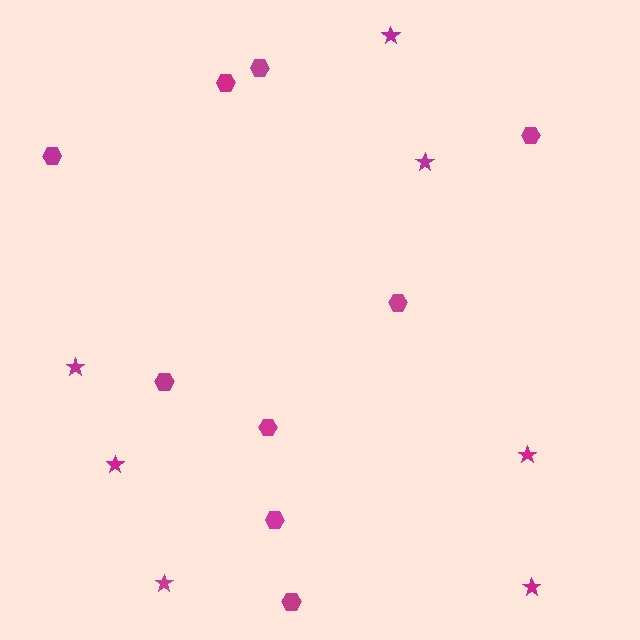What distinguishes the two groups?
There are 2 groups: one group of stars (7) and one group of hexagons (9).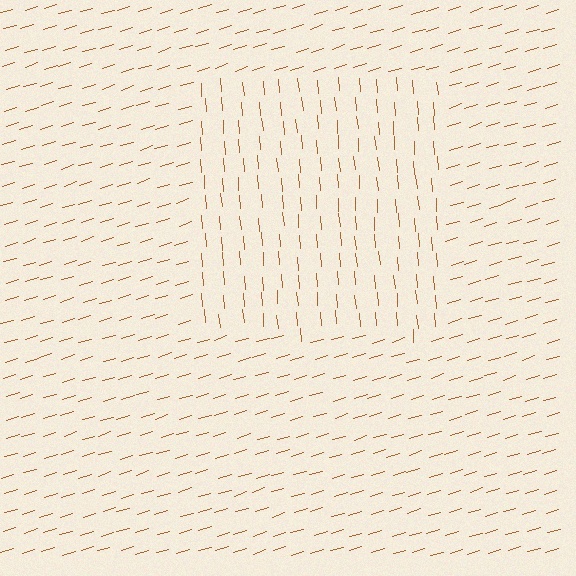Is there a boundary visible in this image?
Yes, there is a texture boundary formed by a change in line orientation.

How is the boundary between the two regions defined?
The boundary is defined purely by a change in line orientation (approximately 78 degrees difference). All lines are the same color and thickness.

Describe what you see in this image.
The image is filled with small brown line segments. A rectangle region in the image has lines oriented differently from the surrounding lines, creating a visible texture boundary.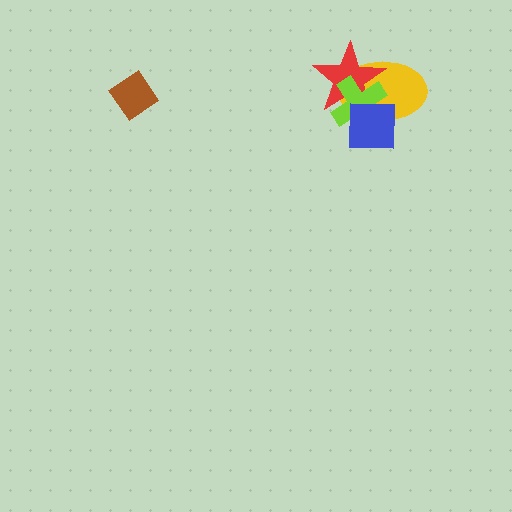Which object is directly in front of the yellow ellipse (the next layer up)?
The red star is directly in front of the yellow ellipse.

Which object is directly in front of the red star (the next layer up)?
The lime cross is directly in front of the red star.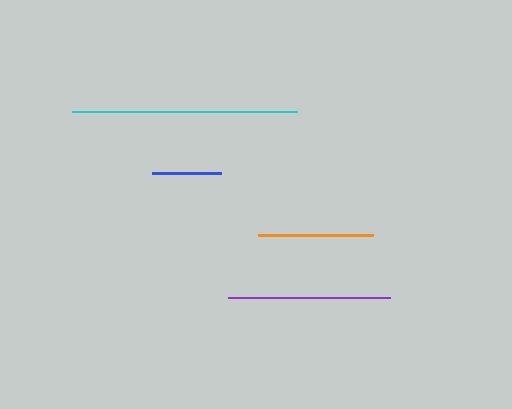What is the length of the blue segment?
The blue segment is approximately 69 pixels long.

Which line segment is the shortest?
The blue line is the shortest at approximately 69 pixels.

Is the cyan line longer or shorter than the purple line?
The cyan line is longer than the purple line.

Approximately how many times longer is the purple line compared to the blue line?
The purple line is approximately 2.4 times the length of the blue line.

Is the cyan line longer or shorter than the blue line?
The cyan line is longer than the blue line.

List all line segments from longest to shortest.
From longest to shortest: cyan, purple, orange, blue.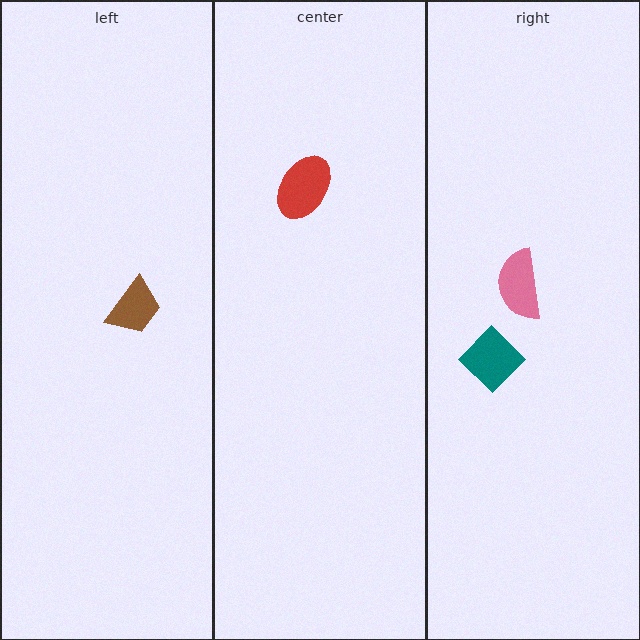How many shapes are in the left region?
1.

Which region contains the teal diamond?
The right region.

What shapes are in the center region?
The red ellipse.